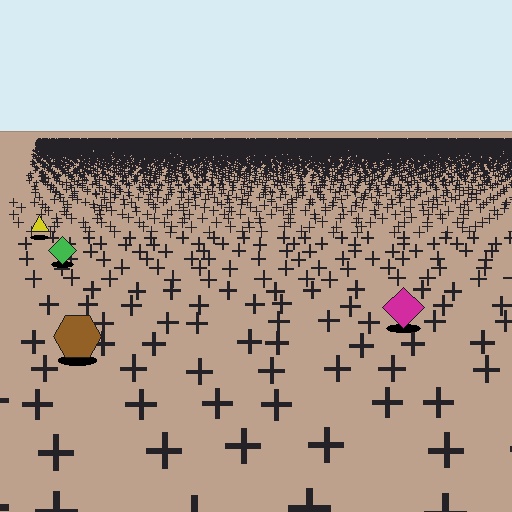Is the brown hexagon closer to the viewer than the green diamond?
Yes. The brown hexagon is closer — you can tell from the texture gradient: the ground texture is coarser near it.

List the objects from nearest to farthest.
From nearest to farthest: the brown hexagon, the magenta diamond, the green diamond, the yellow triangle.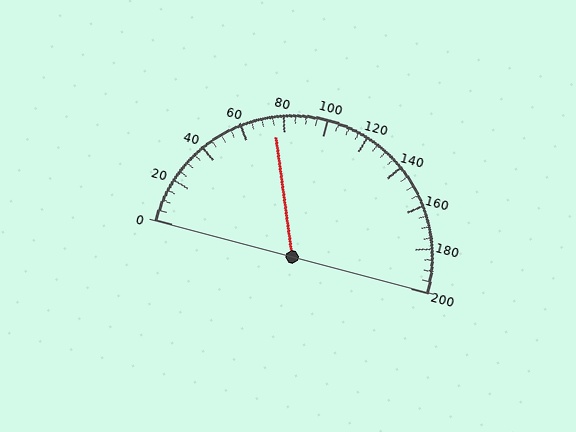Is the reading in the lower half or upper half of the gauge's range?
The reading is in the lower half of the range (0 to 200).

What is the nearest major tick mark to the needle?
The nearest major tick mark is 80.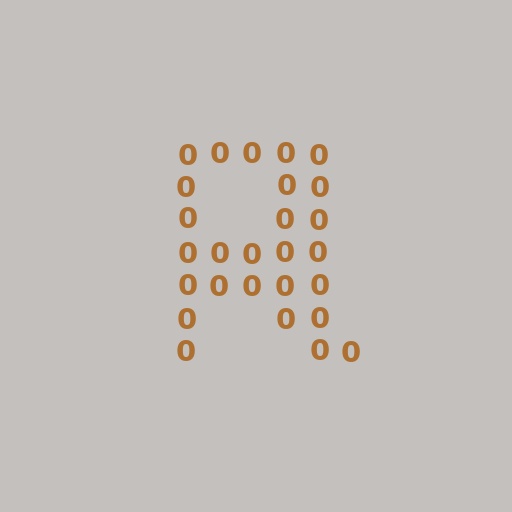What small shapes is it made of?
It is made of small digit 0's.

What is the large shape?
The large shape is the letter R.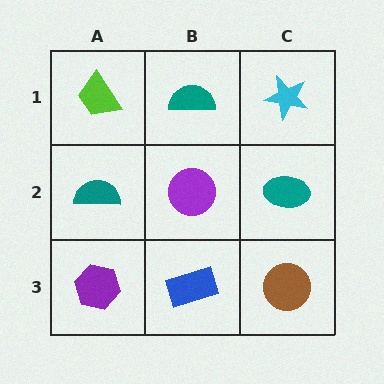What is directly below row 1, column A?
A teal semicircle.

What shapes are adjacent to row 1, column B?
A purple circle (row 2, column B), a lime trapezoid (row 1, column A), a cyan star (row 1, column C).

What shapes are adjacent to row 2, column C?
A cyan star (row 1, column C), a brown circle (row 3, column C), a purple circle (row 2, column B).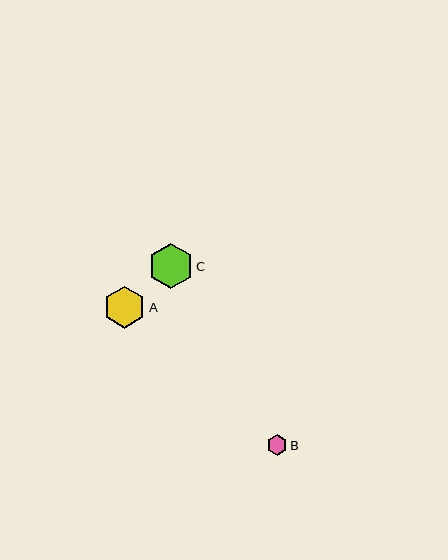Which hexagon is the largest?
Hexagon C is the largest with a size of approximately 45 pixels.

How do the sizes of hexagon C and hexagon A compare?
Hexagon C and hexagon A are approximately the same size.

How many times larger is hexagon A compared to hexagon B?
Hexagon A is approximately 2.0 times the size of hexagon B.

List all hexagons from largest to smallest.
From largest to smallest: C, A, B.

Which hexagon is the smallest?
Hexagon B is the smallest with a size of approximately 21 pixels.